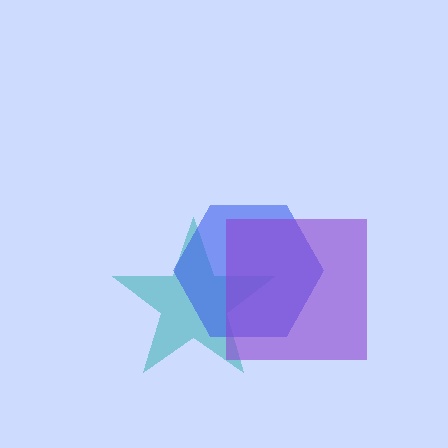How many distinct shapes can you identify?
There are 3 distinct shapes: a teal star, a blue hexagon, a purple square.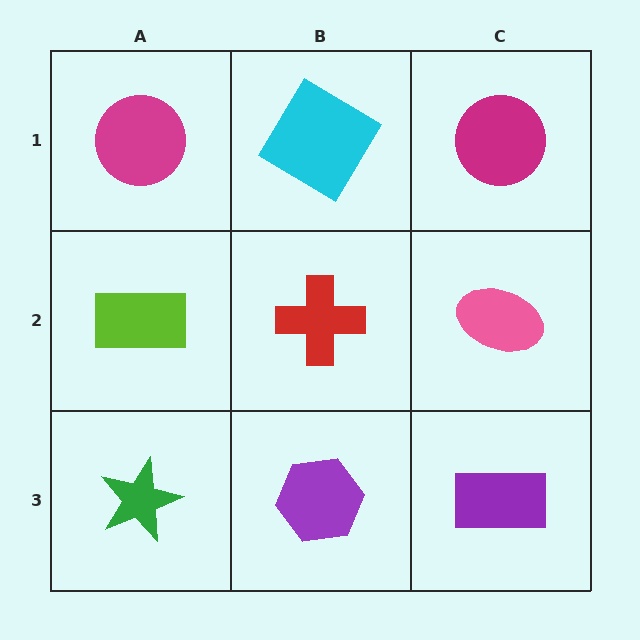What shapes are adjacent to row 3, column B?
A red cross (row 2, column B), a green star (row 3, column A), a purple rectangle (row 3, column C).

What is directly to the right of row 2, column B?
A pink ellipse.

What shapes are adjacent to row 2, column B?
A cyan diamond (row 1, column B), a purple hexagon (row 3, column B), a lime rectangle (row 2, column A), a pink ellipse (row 2, column C).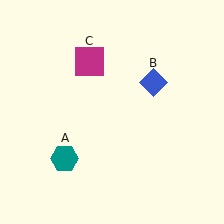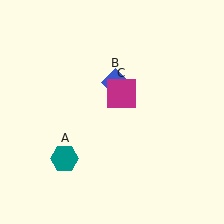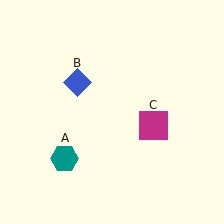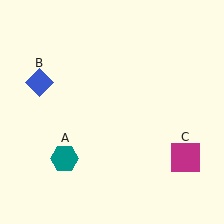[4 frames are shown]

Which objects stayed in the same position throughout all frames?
Teal hexagon (object A) remained stationary.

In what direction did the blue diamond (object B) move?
The blue diamond (object B) moved left.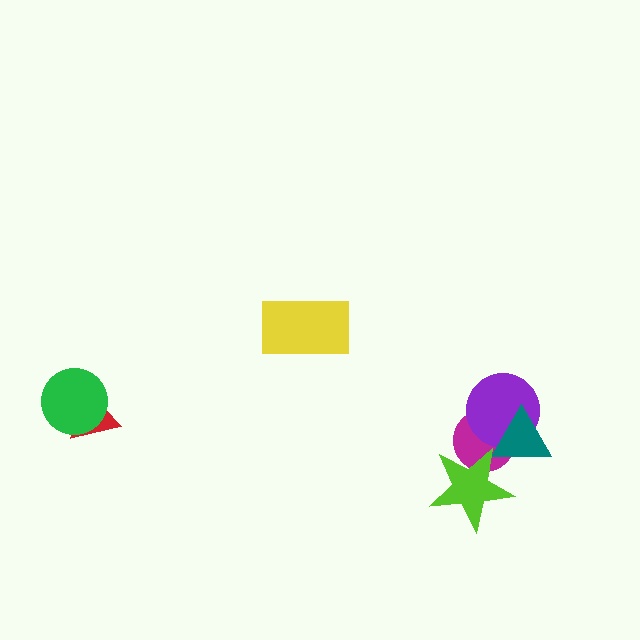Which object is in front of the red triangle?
The green circle is in front of the red triangle.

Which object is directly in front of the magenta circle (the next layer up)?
The purple circle is directly in front of the magenta circle.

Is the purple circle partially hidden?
Yes, it is partially covered by another shape.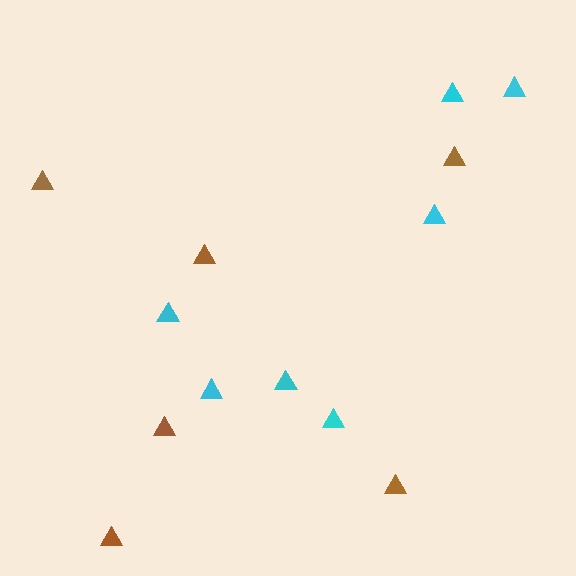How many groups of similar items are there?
There are 2 groups: one group of brown triangles (6) and one group of cyan triangles (7).